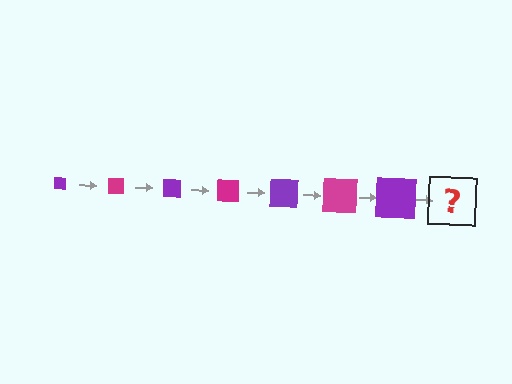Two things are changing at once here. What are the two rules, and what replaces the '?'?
The two rules are that the square grows larger each step and the color cycles through purple and magenta. The '?' should be a magenta square, larger than the previous one.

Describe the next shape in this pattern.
It should be a magenta square, larger than the previous one.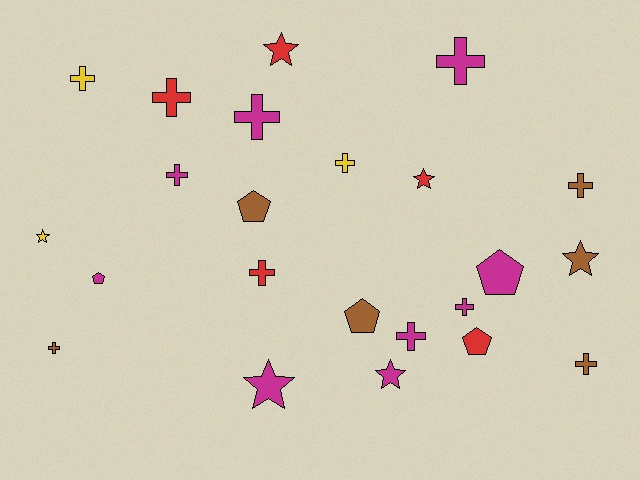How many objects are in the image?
There are 23 objects.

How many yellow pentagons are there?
There are no yellow pentagons.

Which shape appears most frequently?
Cross, with 12 objects.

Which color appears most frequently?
Magenta, with 9 objects.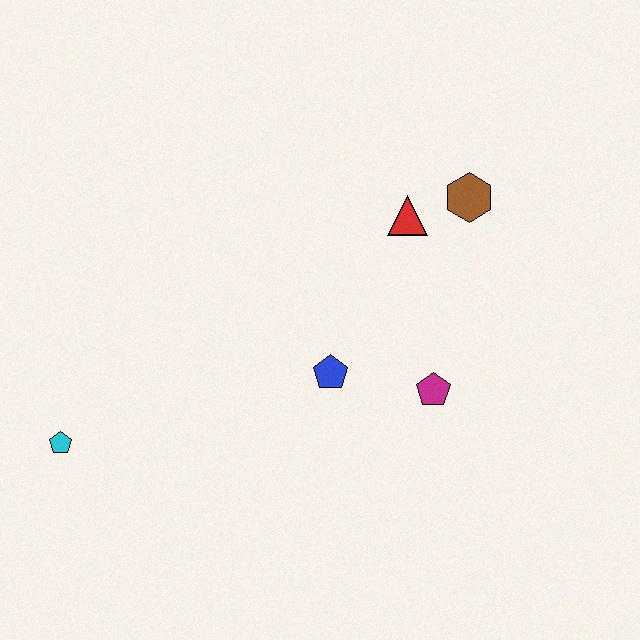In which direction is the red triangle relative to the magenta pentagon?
The red triangle is above the magenta pentagon.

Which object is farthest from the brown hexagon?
The cyan pentagon is farthest from the brown hexagon.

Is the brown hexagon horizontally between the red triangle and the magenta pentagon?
No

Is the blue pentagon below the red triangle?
Yes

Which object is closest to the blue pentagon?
The magenta pentagon is closest to the blue pentagon.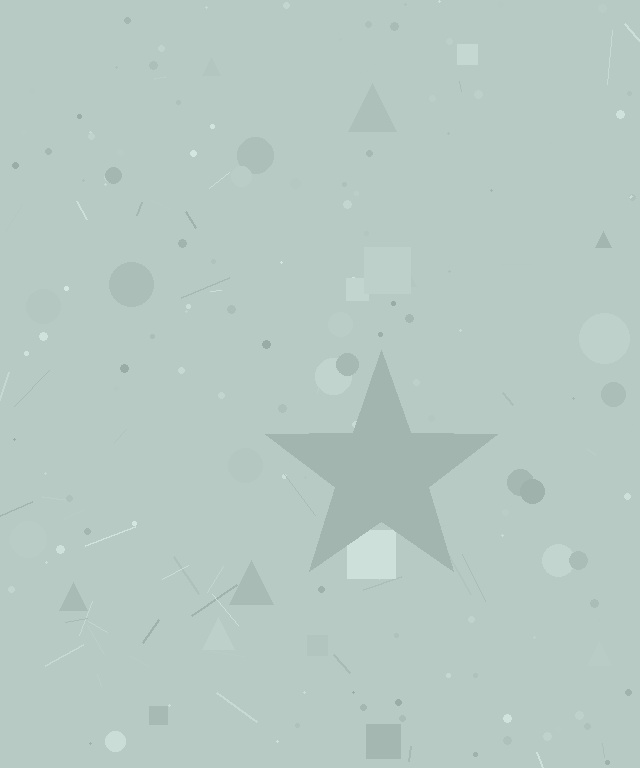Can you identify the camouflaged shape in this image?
The camouflaged shape is a star.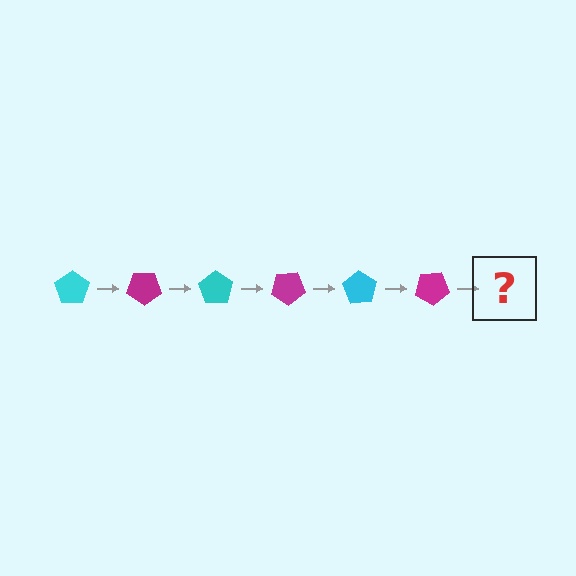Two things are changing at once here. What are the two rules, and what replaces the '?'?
The two rules are that it rotates 35 degrees each step and the color cycles through cyan and magenta. The '?' should be a cyan pentagon, rotated 210 degrees from the start.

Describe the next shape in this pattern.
It should be a cyan pentagon, rotated 210 degrees from the start.